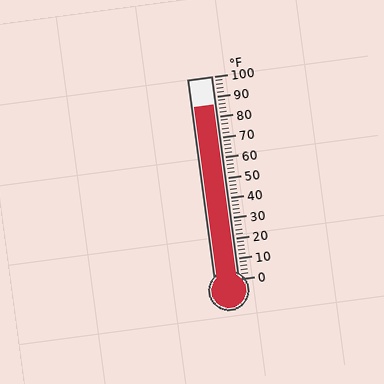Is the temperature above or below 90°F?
The temperature is below 90°F.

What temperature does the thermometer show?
The thermometer shows approximately 86°F.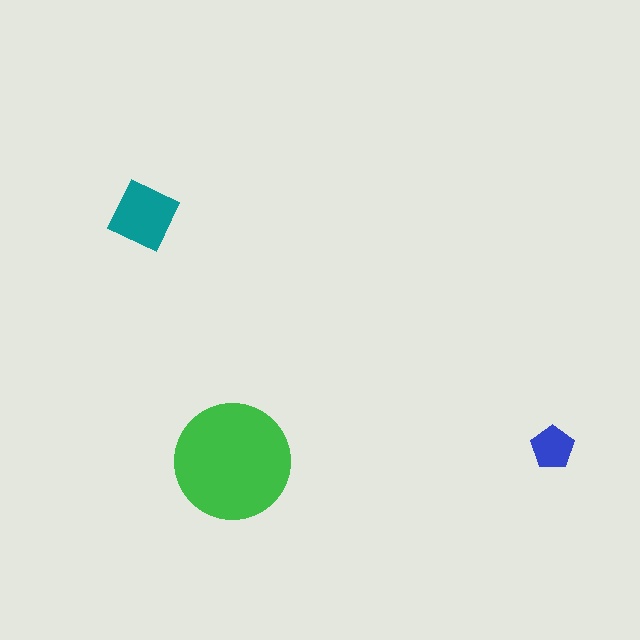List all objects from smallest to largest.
The blue pentagon, the teal diamond, the green circle.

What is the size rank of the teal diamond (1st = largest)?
2nd.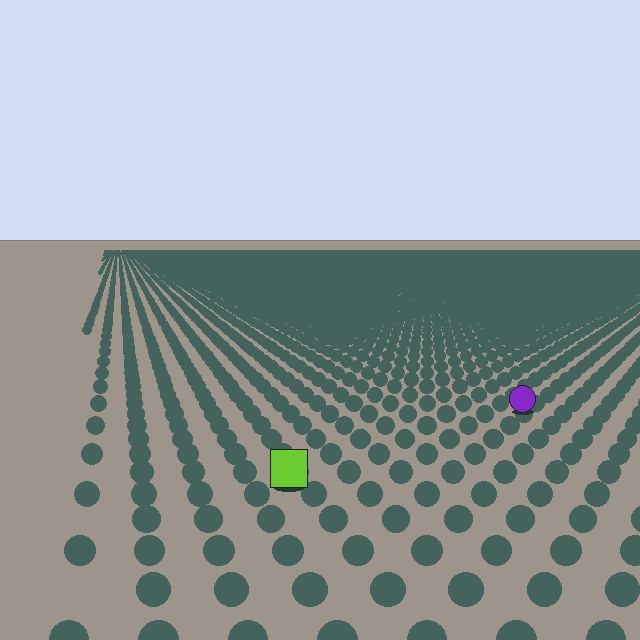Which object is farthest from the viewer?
The purple circle is farthest from the viewer. It appears smaller and the ground texture around it is denser.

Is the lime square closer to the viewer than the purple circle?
Yes. The lime square is closer — you can tell from the texture gradient: the ground texture is coarser near it.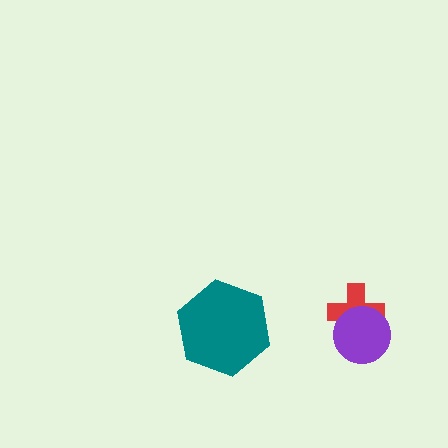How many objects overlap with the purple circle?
1 object overlaps with the purple circle.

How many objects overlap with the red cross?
1 object overlaps with the red cross.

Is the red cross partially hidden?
Yes, it is partially covered by another shape.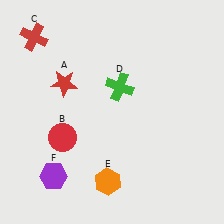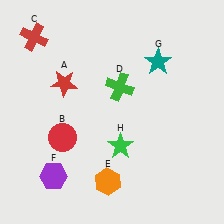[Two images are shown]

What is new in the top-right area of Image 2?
A teal star (G) was added in the top-right area of Image 2.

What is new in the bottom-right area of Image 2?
A green star (H) was added in the bottom-right area of Image 2.